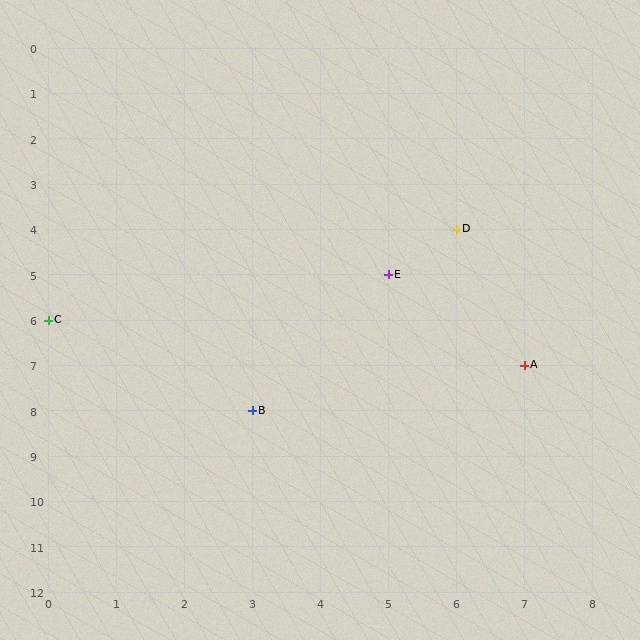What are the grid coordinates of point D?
Point D is at grid coordinates (6, 4).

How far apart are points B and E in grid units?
Points B and E are 2 columns and 3 rows apart (about 3.6 grid units diagonally).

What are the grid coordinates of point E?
Point E is at grid coordinates (5, 5).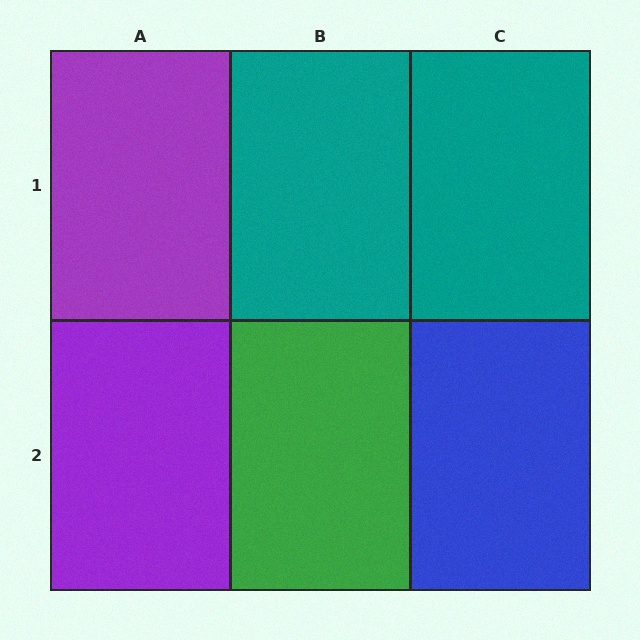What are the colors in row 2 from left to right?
Purple, green, blue.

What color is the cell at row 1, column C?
Teal.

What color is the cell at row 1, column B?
Teal.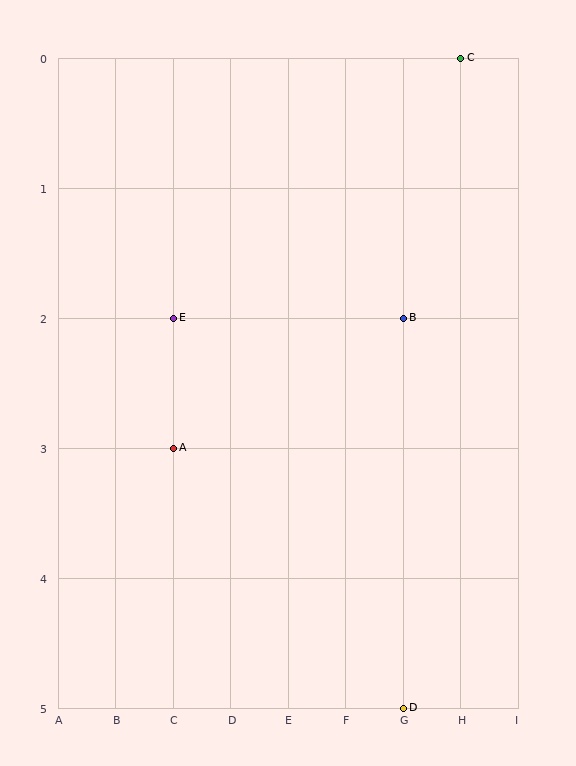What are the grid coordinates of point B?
Point B is at grid coordinates (G, 2).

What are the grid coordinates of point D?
Point D is at grid coordinates (G, 5).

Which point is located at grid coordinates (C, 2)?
Point E is at (C, 2).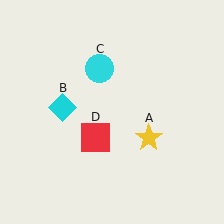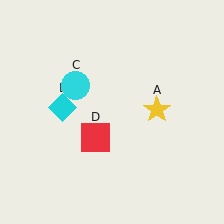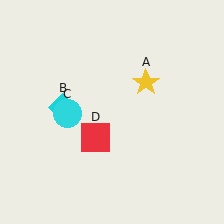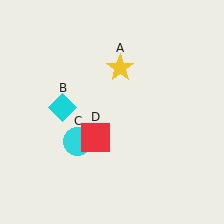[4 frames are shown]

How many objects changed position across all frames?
2 objects changed position: yellow star (object A), cyan circle (object C).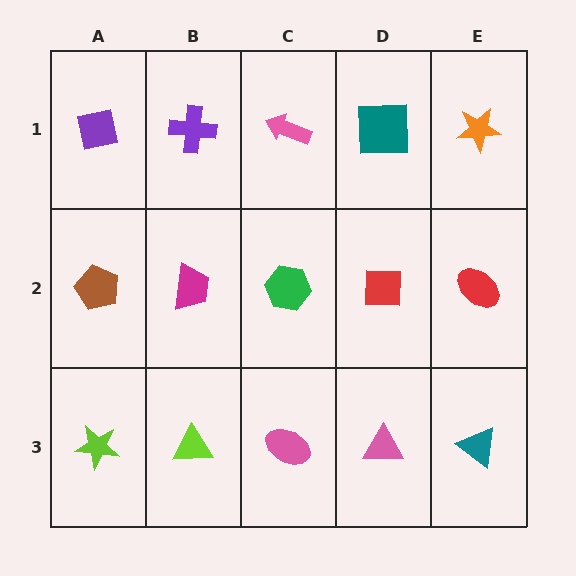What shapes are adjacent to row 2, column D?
A teal square (row 1, column D), a pink triangle (row 3, column D), a green hexagon (row 2, column C), a red ellipse (row 2, column E).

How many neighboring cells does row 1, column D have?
3.